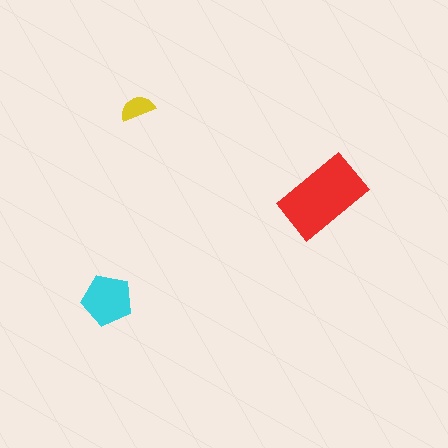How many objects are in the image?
There are 3 objects in the image.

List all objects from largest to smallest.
The red rectangle, the cyan pentagon, the yellow semicircle.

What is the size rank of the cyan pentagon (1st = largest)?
2nd.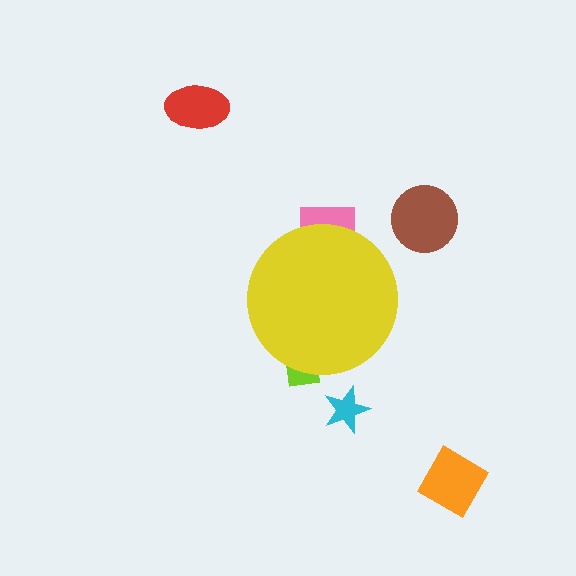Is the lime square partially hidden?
Yes, the lime square is partially hidden behind the yellow circle.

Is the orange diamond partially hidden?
No, the orange diamond is fully visible.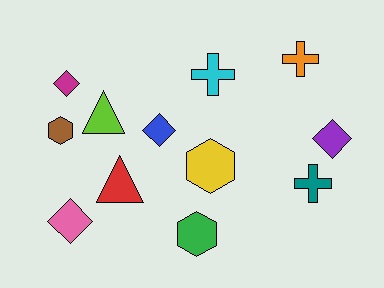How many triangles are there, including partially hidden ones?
There are 2 triangles.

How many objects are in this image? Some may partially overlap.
There are 12 objects.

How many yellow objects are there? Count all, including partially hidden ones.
There is 1 yellow object.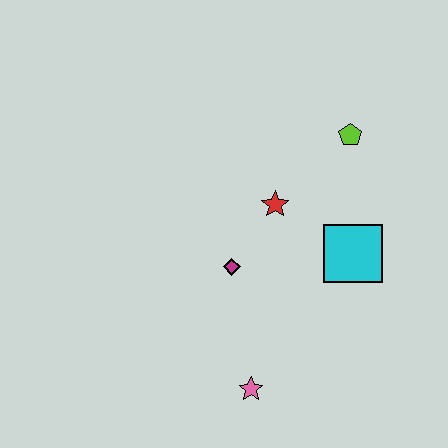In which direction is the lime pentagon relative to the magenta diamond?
The lime pentagon is above the magenta diamond.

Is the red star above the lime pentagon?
No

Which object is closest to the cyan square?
The red star is closest to the cyan square.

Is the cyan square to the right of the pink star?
Yes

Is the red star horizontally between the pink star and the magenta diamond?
No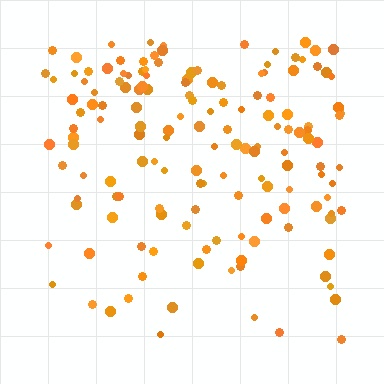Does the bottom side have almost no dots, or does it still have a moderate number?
Still a moderate number, just noticeably fewer than the top.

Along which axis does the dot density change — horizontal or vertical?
Vertical.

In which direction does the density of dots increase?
From bottom to top, with the top side densest.